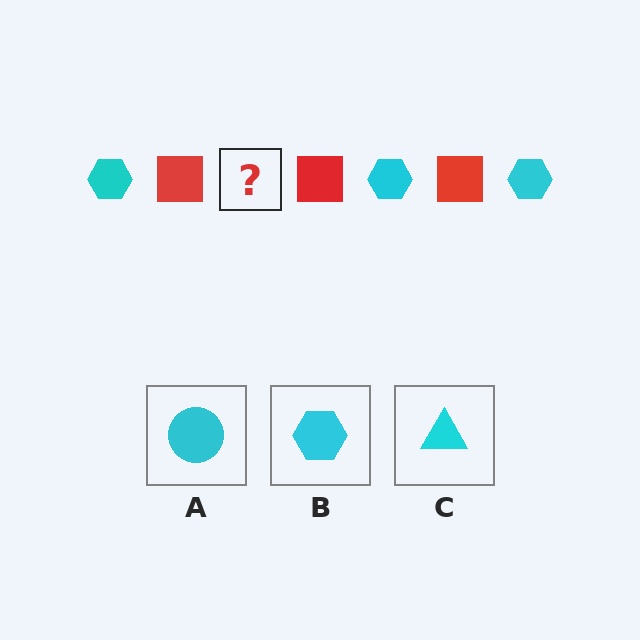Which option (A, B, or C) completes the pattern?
B.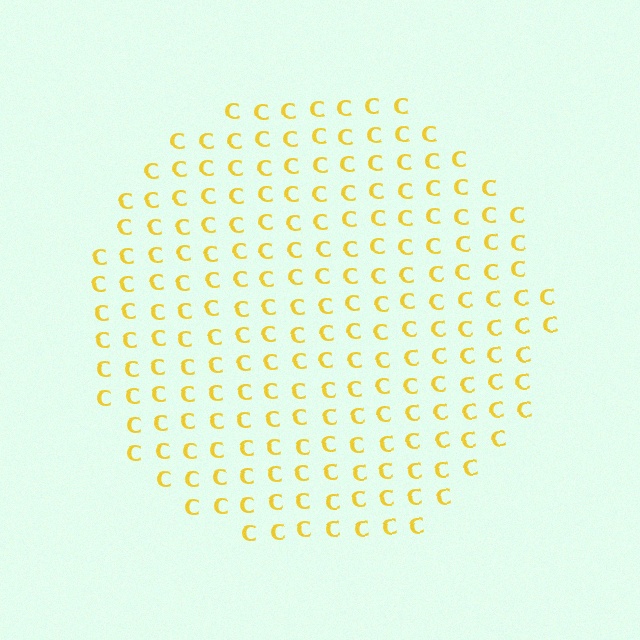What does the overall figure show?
The overall figure shows a circle.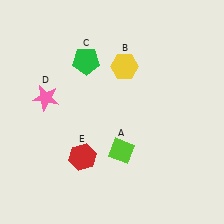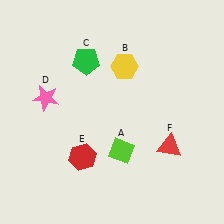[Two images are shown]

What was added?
A red triangle (F) was added in Image 2.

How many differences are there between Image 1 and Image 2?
There is 1 difference between the two images.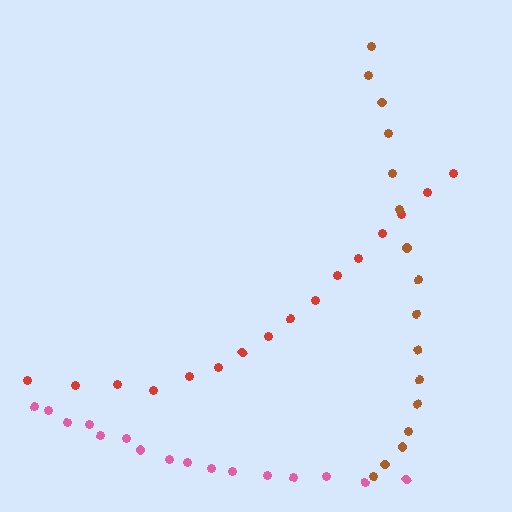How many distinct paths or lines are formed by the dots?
There are 3 distinct paths.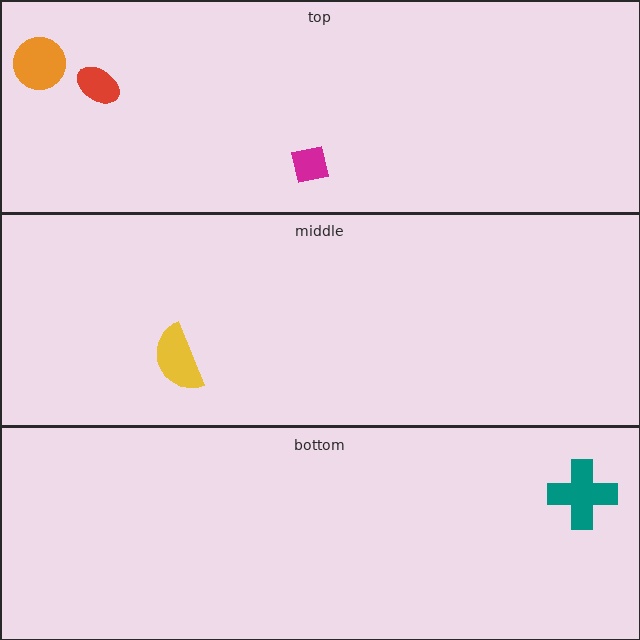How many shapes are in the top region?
3.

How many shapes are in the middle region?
1.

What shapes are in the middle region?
The yellow semicircle.